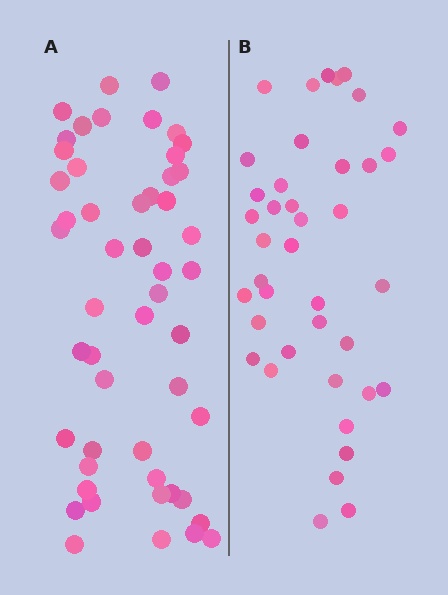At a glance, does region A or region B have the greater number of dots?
Region A (the left region) has more dots.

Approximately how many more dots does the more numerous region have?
Region A has roughly 12 or so more dots than region B.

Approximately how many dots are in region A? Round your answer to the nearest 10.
About 50 dots. (The exact count is 51, which rounds to 50.)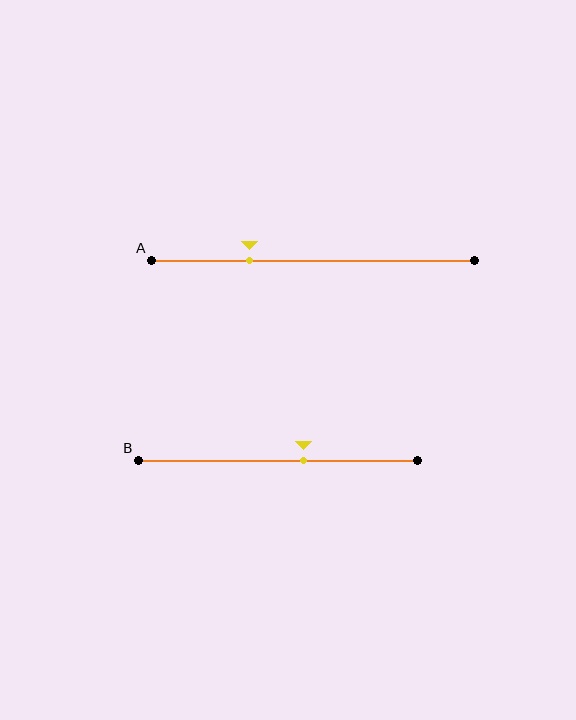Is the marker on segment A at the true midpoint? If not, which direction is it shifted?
No, the marker on segment A is shifted to the left by about 19% of the segment length.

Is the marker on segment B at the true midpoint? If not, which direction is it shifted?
No, the marker on segment B is shifted to the right by about 9% of the segment length.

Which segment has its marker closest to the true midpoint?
Segment B has its marker closest to the true midpoint.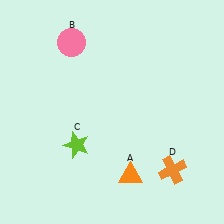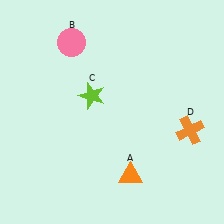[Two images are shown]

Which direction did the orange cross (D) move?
The orange cross (D) moved up.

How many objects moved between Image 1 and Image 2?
2 objects moved between the two images.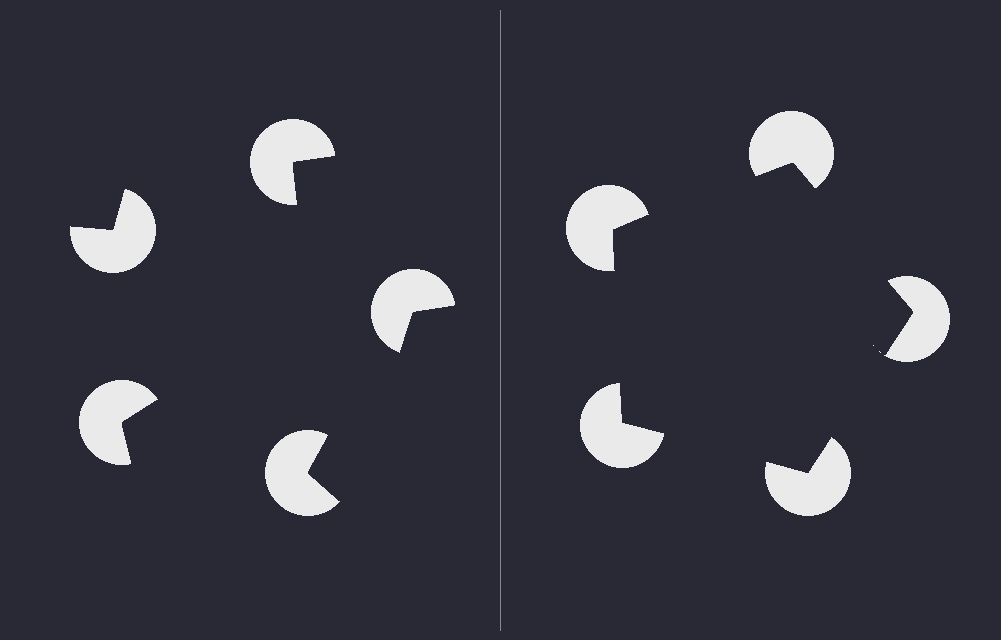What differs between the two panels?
The pac-man discs are positioned identically on both sides; only the wedge orientations differ. On the right they align to a pentagon; on the left they are misaligned.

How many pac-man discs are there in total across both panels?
10 — 5 on each side.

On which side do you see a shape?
An illusory pentagon appears on the right side. On the left side the wedge cuts are rotated, so no coherent shape forms.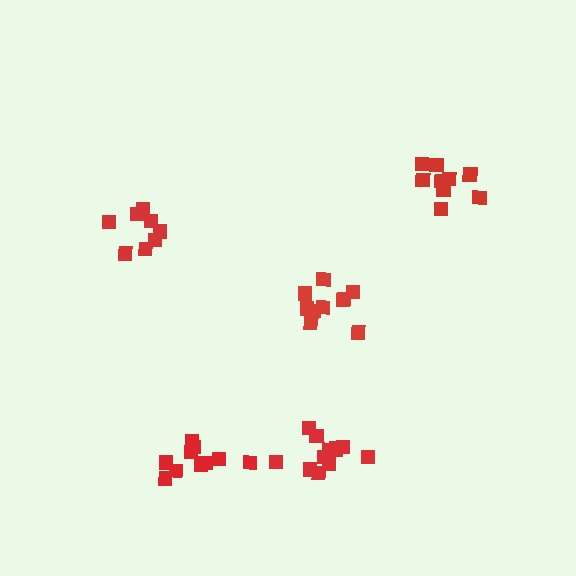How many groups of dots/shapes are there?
There are 5 groups.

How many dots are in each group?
Group 1: 12 dots, Group 2: 9 dots, Group 3: 8 dots, Group 4: 11 dots, Group 5: 10 dots (50 total).